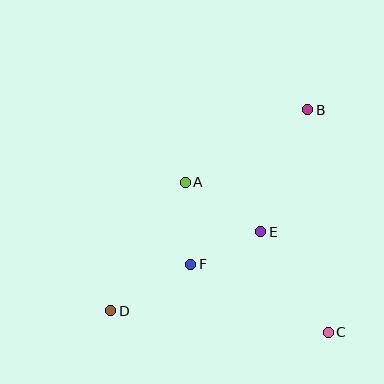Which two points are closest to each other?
Points E and F are closest to each other.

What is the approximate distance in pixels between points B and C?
The distance between B and C is approximately 224 pixels.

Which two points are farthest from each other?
Points B and D are farthest from each other.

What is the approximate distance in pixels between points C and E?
The distance between C and E is approximately 121 pixels.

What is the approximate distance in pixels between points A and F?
The distance between A and F is approximately 82 pixels.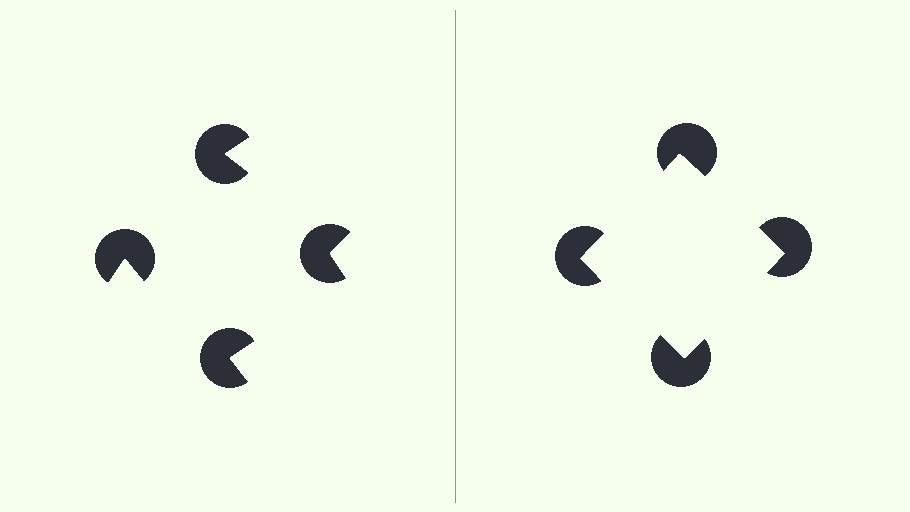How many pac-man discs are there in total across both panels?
8 — 4 on each side.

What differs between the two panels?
The pac-man discs are positioned identically on both sides; only the wedge orientations differ. On the right they align to a square; on the left they are misaligned.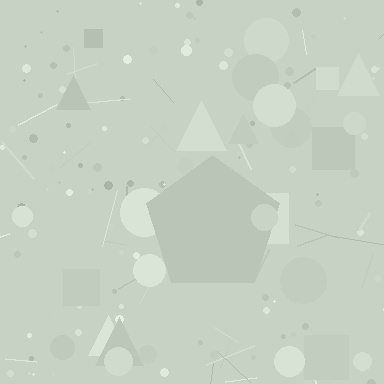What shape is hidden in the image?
A pentagon is hidden in the image.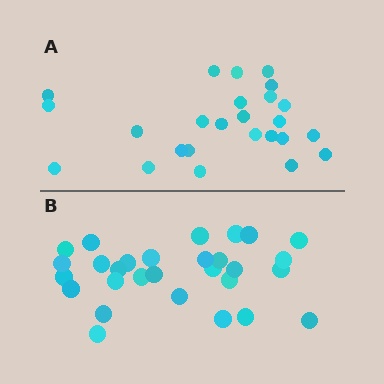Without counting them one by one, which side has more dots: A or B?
Region B (the bottom region) has more dots.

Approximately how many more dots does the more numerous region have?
Region B has about 4 more dots than region A.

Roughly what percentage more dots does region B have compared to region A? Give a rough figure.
About 15% more.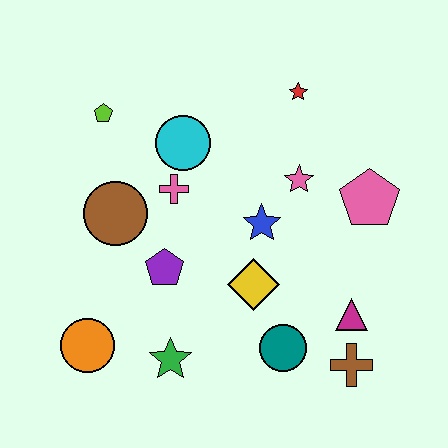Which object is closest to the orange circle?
The green star is closest to the orange circle.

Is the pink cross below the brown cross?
No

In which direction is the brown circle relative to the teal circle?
The brown circle is to the left of the teal circle.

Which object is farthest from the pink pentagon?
The orange circle is farthest from the pink pentagon.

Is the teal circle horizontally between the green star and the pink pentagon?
Yes